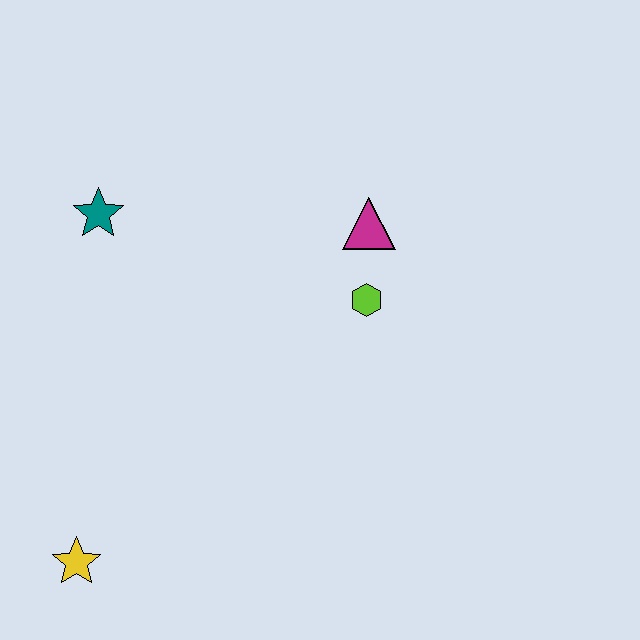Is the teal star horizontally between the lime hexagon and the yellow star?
Yes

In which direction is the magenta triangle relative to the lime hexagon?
The magenta triangle is above the lime hexagon.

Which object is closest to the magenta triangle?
The lime hexagon is closest to the magenta triangle.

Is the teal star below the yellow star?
No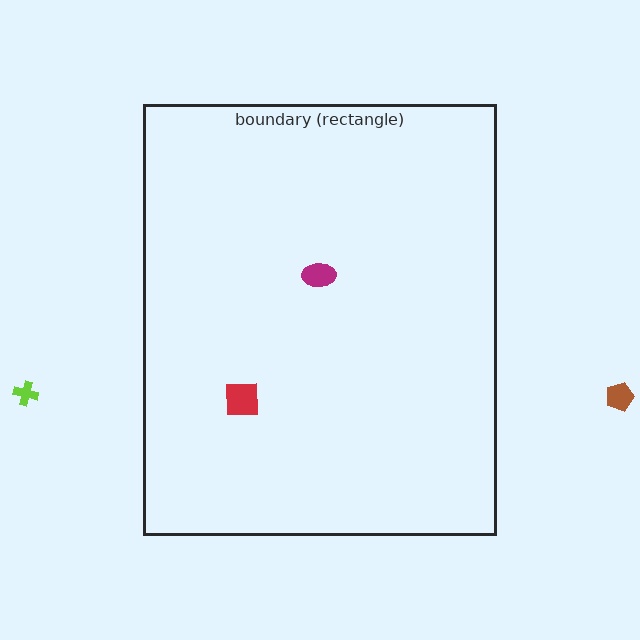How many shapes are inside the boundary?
2 inside, 2 outside.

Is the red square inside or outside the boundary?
Inside.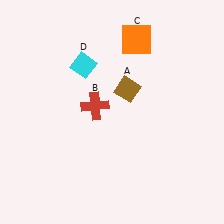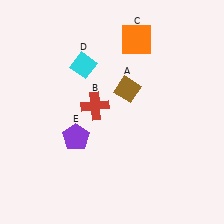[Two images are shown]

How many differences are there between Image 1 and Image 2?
There is 1 difference between the two images.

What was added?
A purple pentagon (E) was added in Image 2.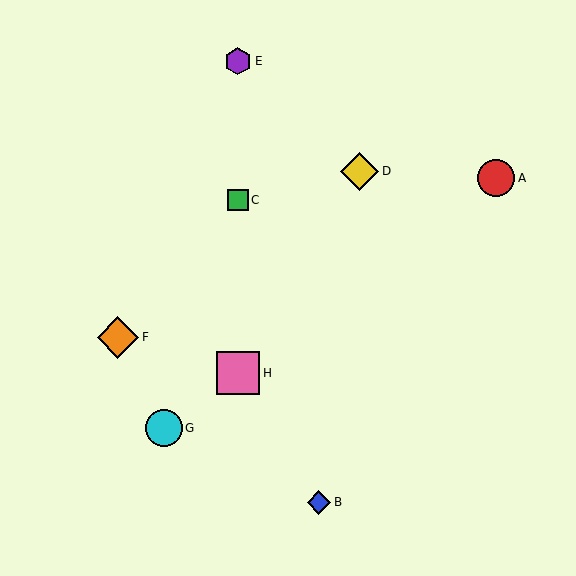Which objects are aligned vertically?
Objects C, E, H are aligned vertically.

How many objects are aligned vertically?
3 objects (C, E, H) are aligned vertically.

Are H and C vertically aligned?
Yes, both are at x≈238.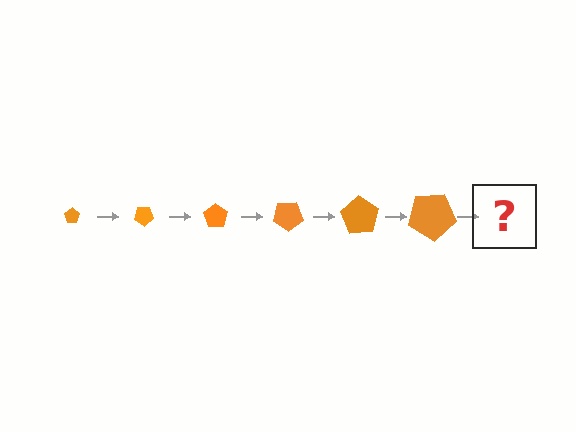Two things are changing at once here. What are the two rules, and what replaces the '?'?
The two rules are that the pentagon grows larger each step and it rotates 35 degrees each step. The '?' should be a pentagon, larger than the previous one and rotated 210 degrees from the start.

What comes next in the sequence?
The next element should be a pentagon, larger than the previous one and rotated 210 degrees from the start.